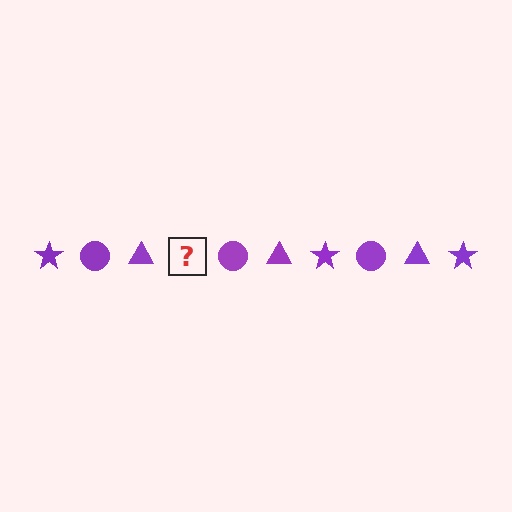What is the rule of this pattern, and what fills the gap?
The rule is that the pattern cycles through star, circle, triangle shapes in purple. The gap should be filled with a purple star.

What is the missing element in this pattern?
The missing element is a purple star.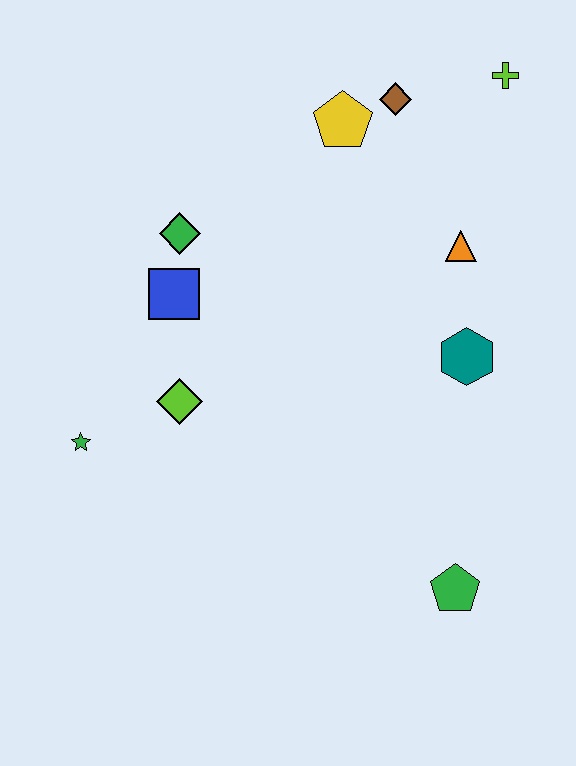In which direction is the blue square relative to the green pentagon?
The blue square is above the green pentagon.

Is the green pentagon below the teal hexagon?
Yes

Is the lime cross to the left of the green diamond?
No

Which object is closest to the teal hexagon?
The orange triangle is closest to the teal hexagon.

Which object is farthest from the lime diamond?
The lime cross is farthest from the lime diamond.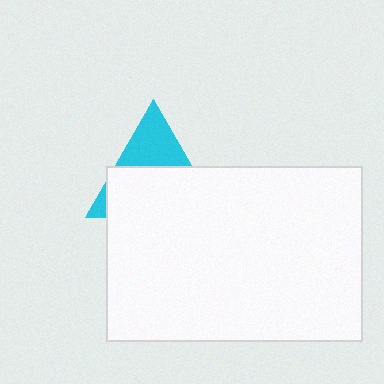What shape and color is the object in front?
The object in front is a white rectangle.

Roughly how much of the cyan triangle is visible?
A small part of it is visible (roughly 36%).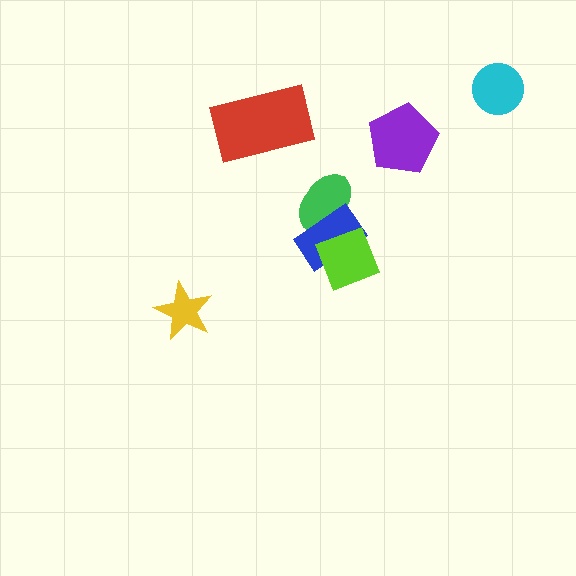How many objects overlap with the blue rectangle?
2 objects overlap with the blue rectangle.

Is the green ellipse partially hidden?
Yes, it is partially covered by another shape.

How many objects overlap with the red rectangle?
0 objects overlap with the red rectangle.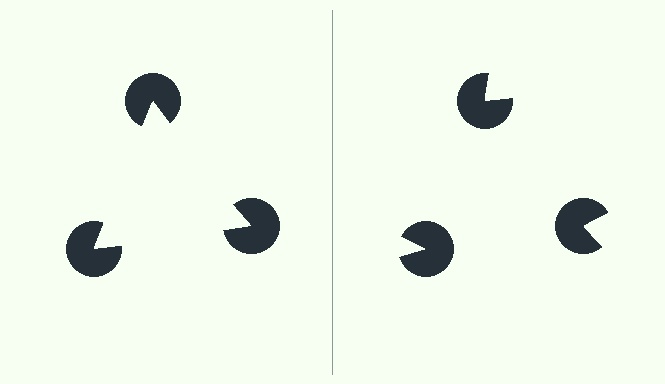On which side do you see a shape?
An illusory triangle appears on the left side. On the right side the wedge cuts are rotated, so no coherent shape forms.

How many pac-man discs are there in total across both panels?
6 — 3 on each side.